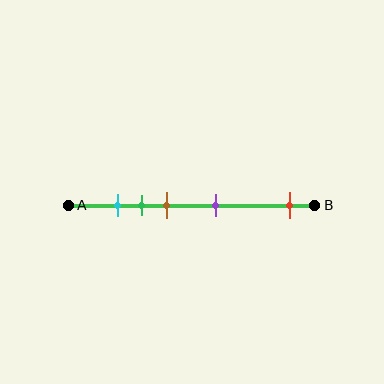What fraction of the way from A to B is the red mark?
The red mark is approximately 90% (0.9) of the way from A to B.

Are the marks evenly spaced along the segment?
No, the marks are not evenly spaced.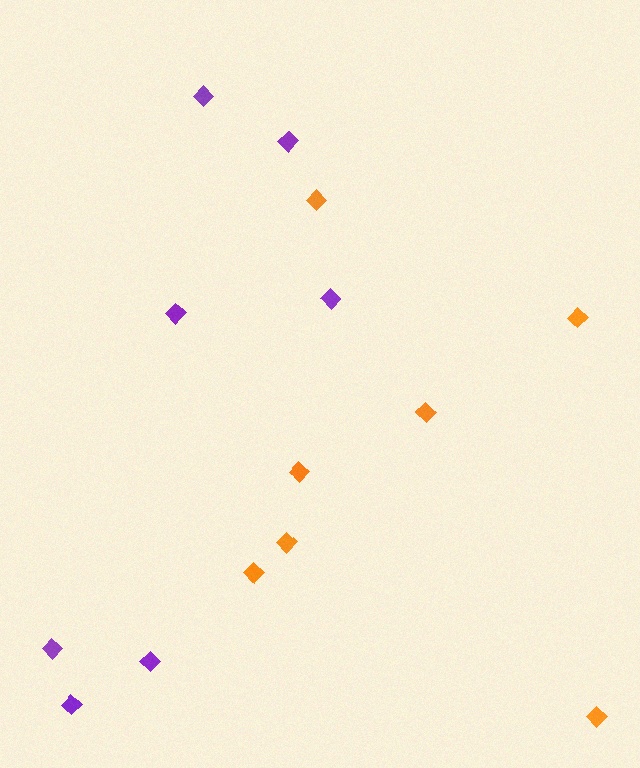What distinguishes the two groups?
There are 2 groups: one group of orange diamonds (7) and one group of purple diamonds (7).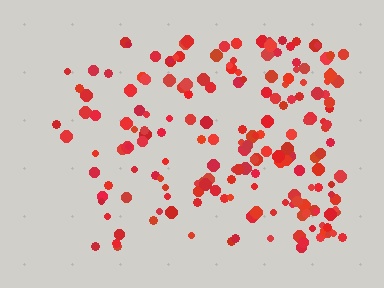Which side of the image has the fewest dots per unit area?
The left.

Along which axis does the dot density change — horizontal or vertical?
Horizontal.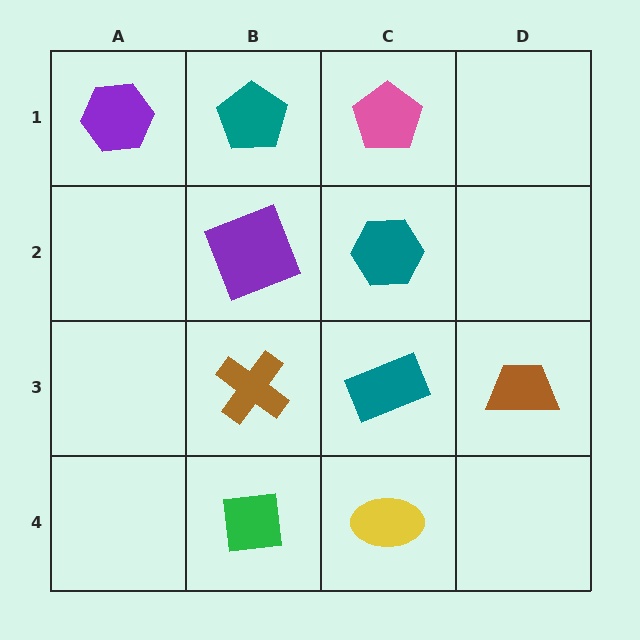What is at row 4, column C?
A yellow ellipse.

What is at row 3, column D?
A brown trapezoid.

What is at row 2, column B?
A purple square.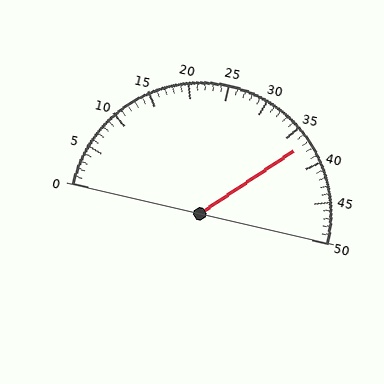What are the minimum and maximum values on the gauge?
The gauge ranges from 0 to 50.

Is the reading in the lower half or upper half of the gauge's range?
The reading is in the upper half of the range (0 to 50).